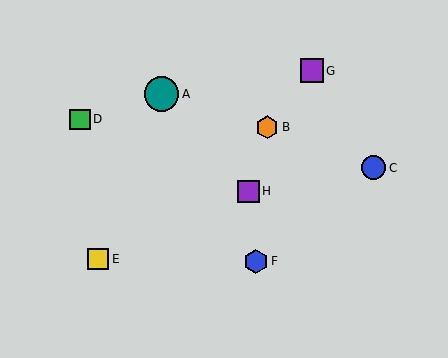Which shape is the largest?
The teal circle (labeled A) is the largest.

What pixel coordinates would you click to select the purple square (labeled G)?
Click at (312, 71) to select the purple square G.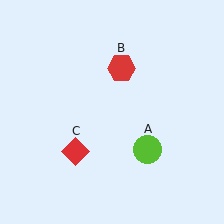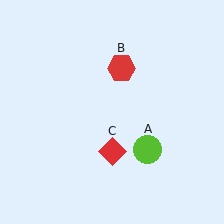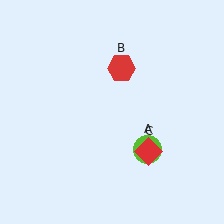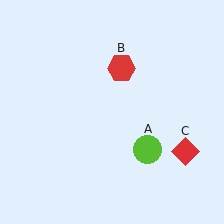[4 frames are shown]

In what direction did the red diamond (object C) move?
The red diamond (object C) moved right.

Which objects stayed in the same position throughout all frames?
Lime circle (object A) and red hexagon (object B) remained stationary.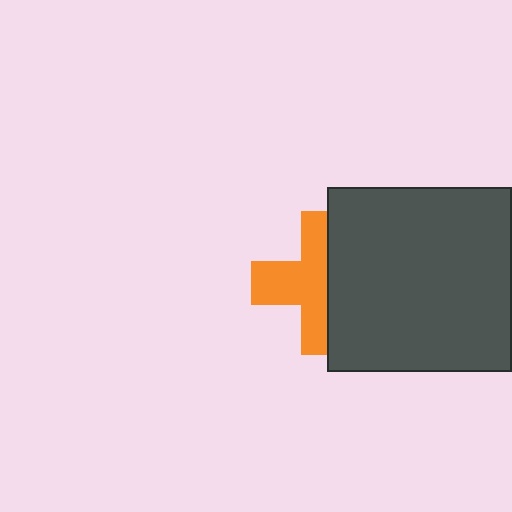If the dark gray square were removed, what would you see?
You would see the complete orange cross.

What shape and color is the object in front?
The object in front is a dark gray square.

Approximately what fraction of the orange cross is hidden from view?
Roughly 45% of the orange cross is hidden behind the dark gray square.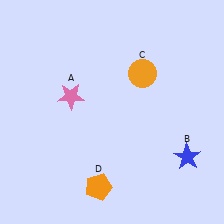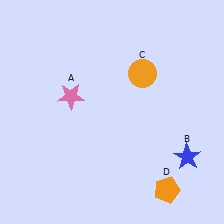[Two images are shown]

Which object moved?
The orange pentagon (D) moved right.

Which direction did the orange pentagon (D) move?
The orange pentagon (D) moved right.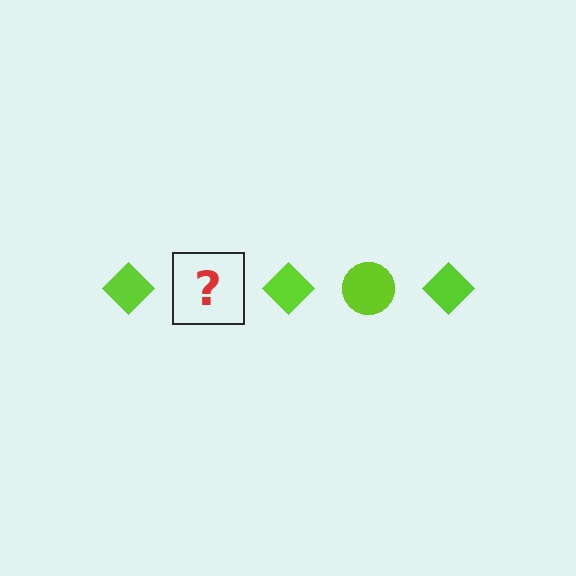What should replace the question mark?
The question mark should be replaced with a lime circle.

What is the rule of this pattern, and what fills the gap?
The rule is that the pattern cycles through diamond, circle shapes in lime. The gap should be filled with a lime circle.